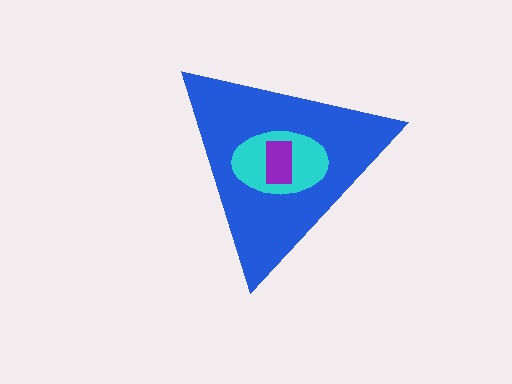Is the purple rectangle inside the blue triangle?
Yes.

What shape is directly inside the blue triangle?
The cyan ellipse.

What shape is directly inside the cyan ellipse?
The purple rectangle.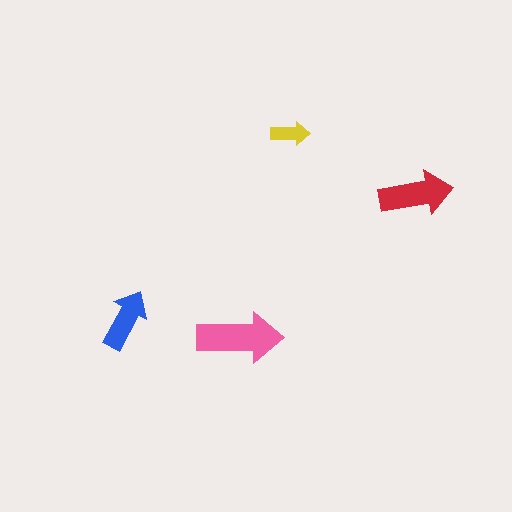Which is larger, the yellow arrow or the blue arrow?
The blue one.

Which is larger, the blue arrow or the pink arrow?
The pink one.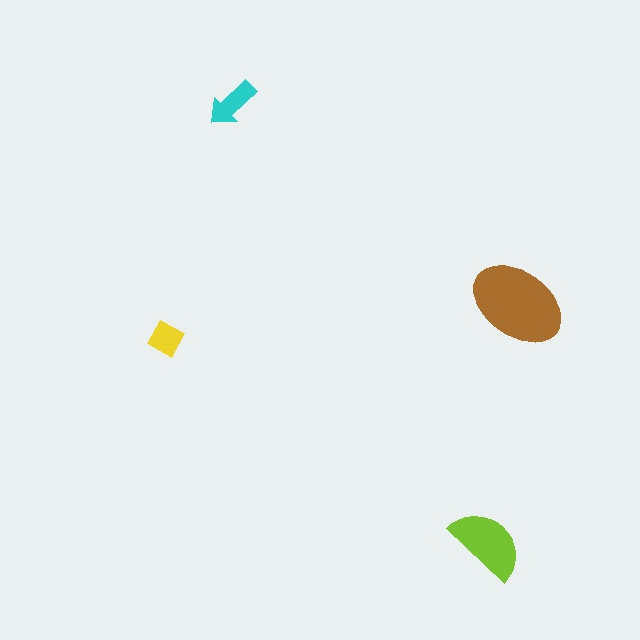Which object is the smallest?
The yellow diamond.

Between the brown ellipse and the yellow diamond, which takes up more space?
The brown ellipse.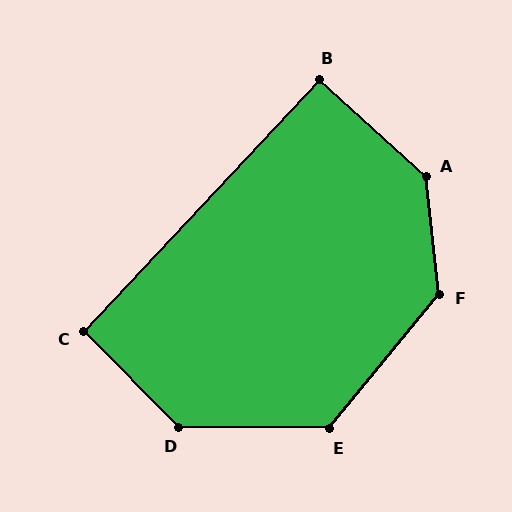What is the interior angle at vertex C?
Approximately 92 degrees (approximately right).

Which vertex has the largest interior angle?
A, at approximately 139 degrees.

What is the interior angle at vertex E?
Approximately 129 degrees (obtuse).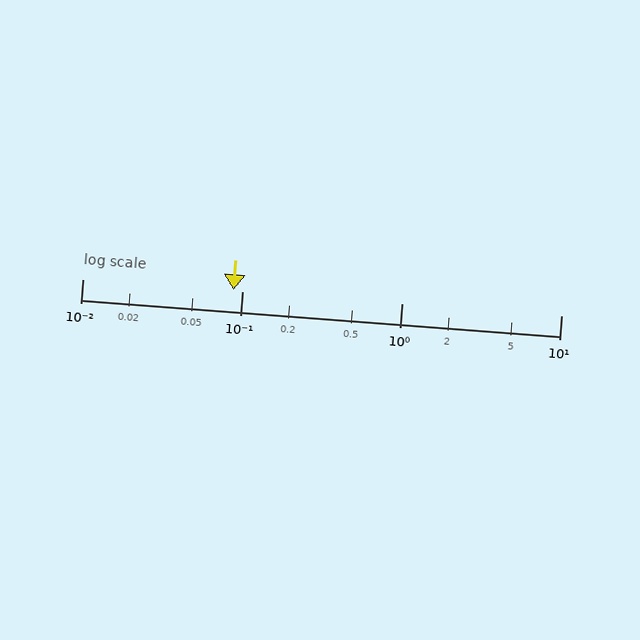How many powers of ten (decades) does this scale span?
The scale spans 3 decades, from 0.01 to 10.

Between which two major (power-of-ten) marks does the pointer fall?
The pointer is between 0.01 and 0.1.